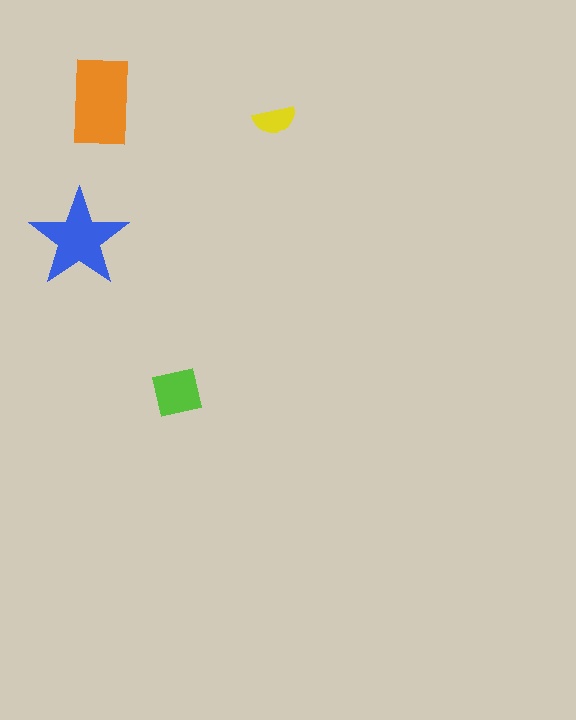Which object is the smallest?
The yellow semicircle.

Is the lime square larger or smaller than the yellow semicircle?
Larger.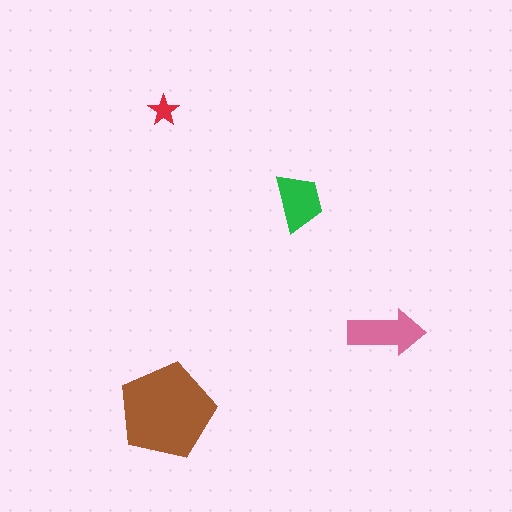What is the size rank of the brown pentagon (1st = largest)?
1st.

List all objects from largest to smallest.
The brown pentagon, the pink arrow, the green trapezoid, the red star.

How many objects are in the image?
There are 4 objects in the image.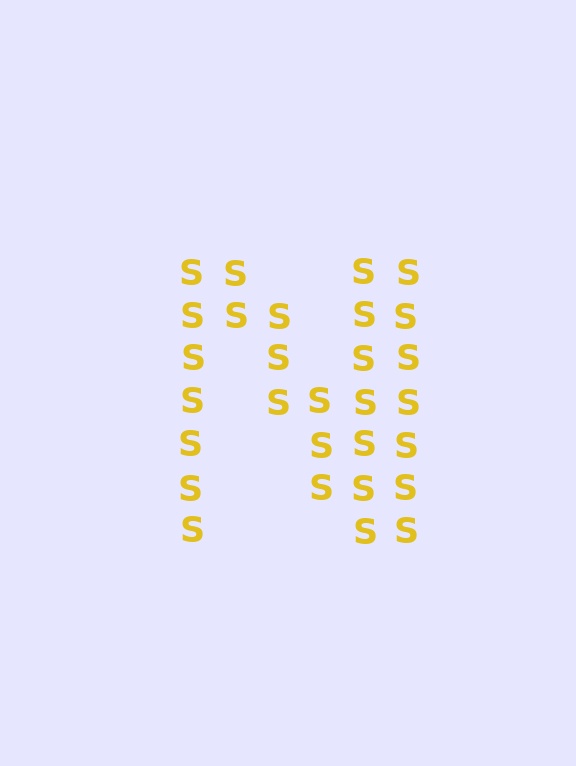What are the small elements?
The small elements are letter S's.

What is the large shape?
The large shape is the letter N.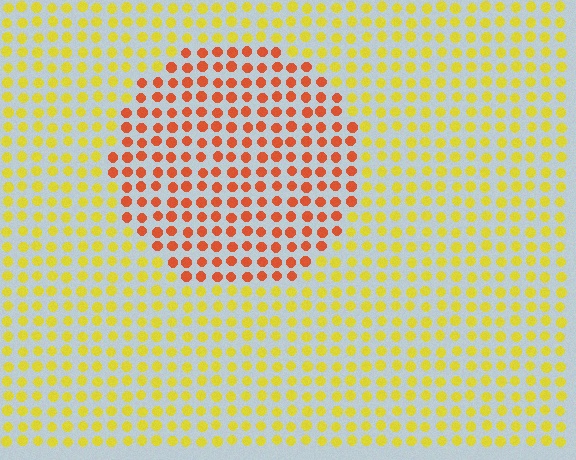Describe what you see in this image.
The image is filled with small yellow elements in a uniform arrangement. A circle-shaped region is visible where the elements are tinted to a slightly different hue, forming a subtle color boundary.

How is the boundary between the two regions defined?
The boundary is defined purely by a slight shift in hue (about 46 degrees). Spacing, size, and orientation are identical on both sides.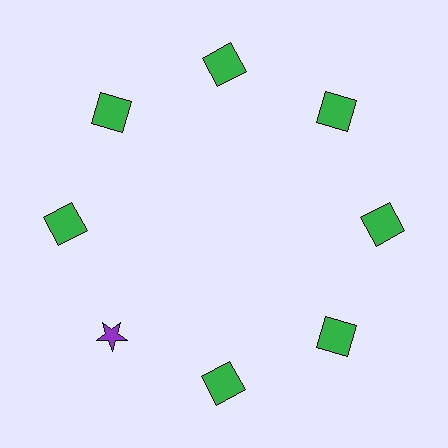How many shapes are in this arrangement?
There are 8 shapes arranged in a ring pattern.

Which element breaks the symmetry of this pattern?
The purple star at roughly the 8 o'clock position breaks the symmetry. All other shapes are green squares.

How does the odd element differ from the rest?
It differs in both color (purple instead of green) and shape (star instead of square).